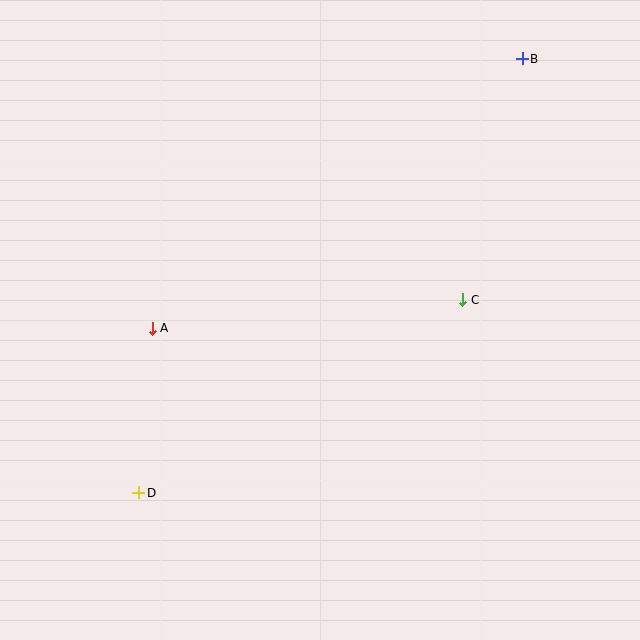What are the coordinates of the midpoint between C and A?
The midpoint between C and A is at (307, 314).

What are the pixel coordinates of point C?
Point C is at (463, 300).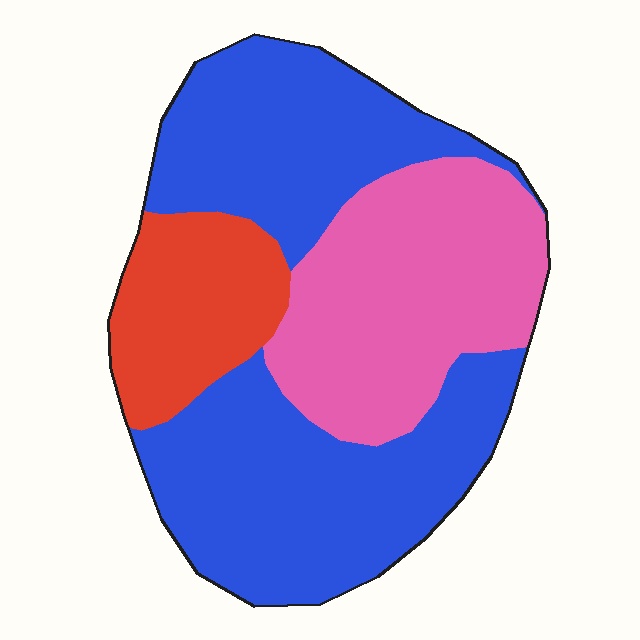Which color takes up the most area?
Blue, at roughly 55%.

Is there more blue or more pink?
Blue.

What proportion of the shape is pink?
Pink covers around 30% of the shape.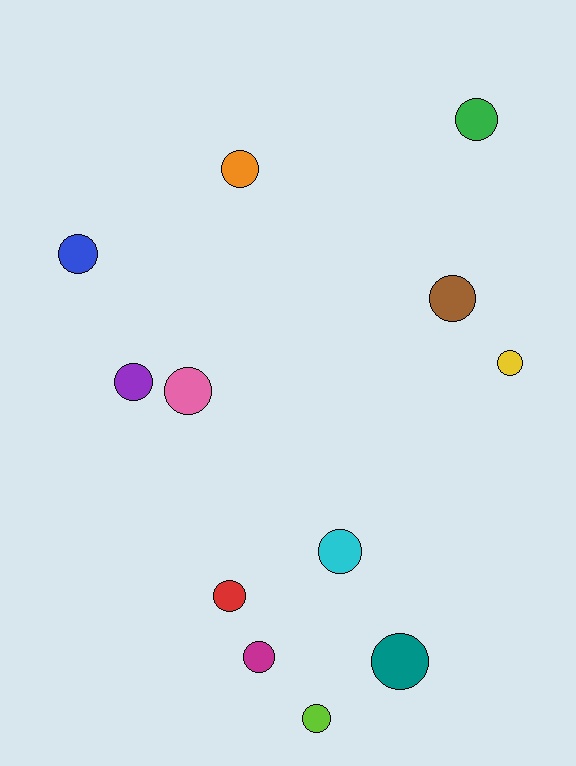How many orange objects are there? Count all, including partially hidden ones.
There is 1 orange object.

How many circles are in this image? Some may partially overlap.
There are 12 circles.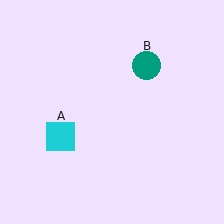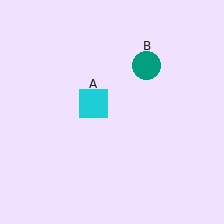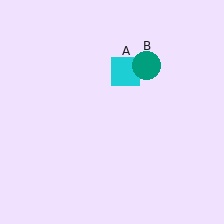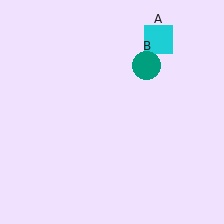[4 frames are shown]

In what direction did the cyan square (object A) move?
The cyan square (object A) moved up and to the right.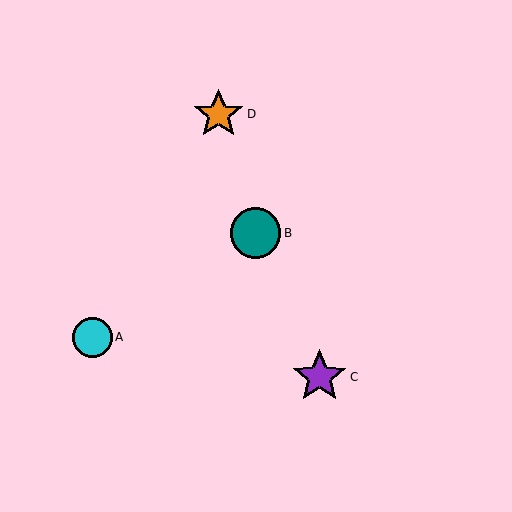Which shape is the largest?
The purple star (labeled C) is the largest.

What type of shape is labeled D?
Shape D is an orange star.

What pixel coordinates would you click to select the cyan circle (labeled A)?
Click at (92, 337) to select the cyan circle A.